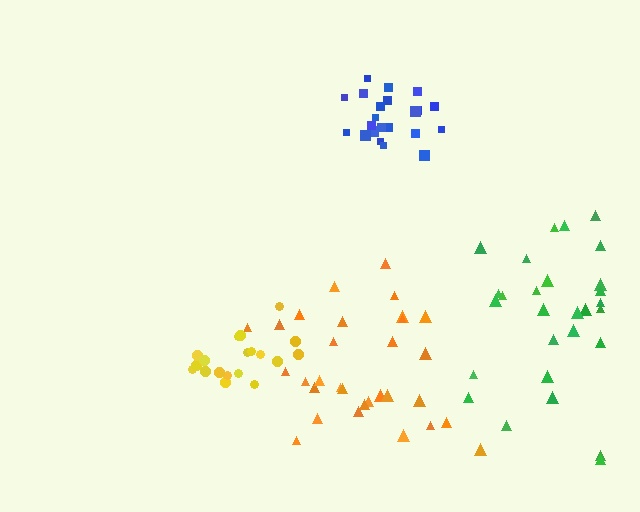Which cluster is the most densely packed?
Blue.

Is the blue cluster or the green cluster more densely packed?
Blue.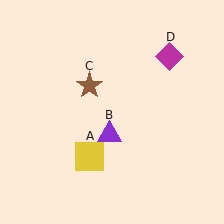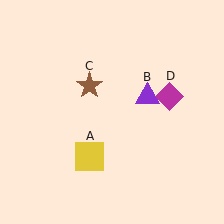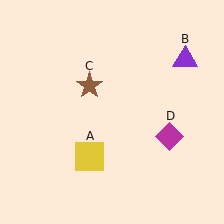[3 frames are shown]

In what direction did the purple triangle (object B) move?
The purple triangle (object B) moved up and to the right.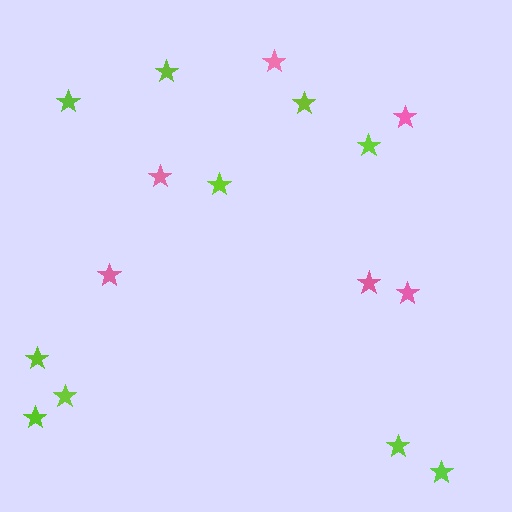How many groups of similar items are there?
There are 2 groups: one group of lime stars (10) and one group of pink stars (6).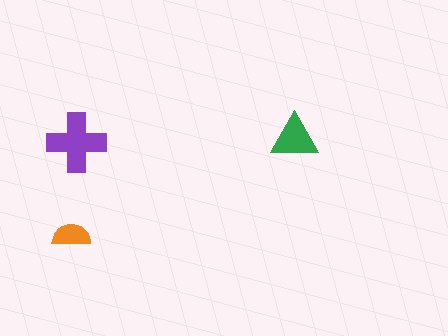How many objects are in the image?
There are 3 objects in the image.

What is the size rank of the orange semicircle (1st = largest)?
3rd.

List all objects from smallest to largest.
The orange semicircle, the green triangle, the purple cross.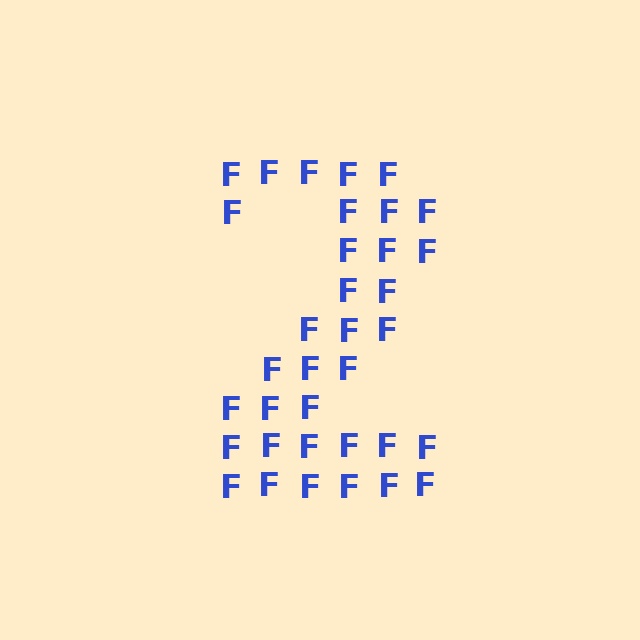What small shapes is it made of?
It is made of small letter F's.